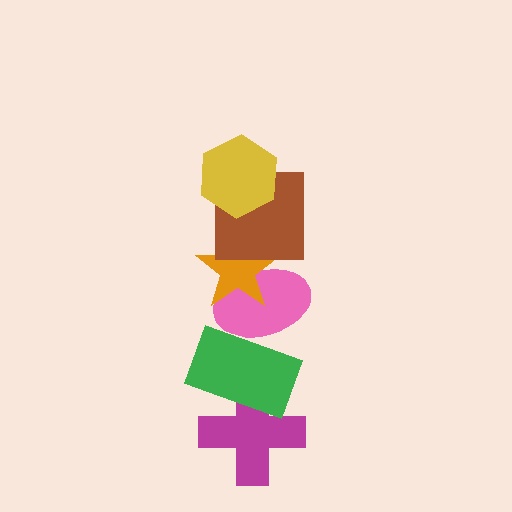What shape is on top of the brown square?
The yellow hexagon is on top of the brown square.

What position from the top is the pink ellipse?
The pink ellipse is 4th from the top.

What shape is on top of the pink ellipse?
The orange star is on top of the pink ellipse.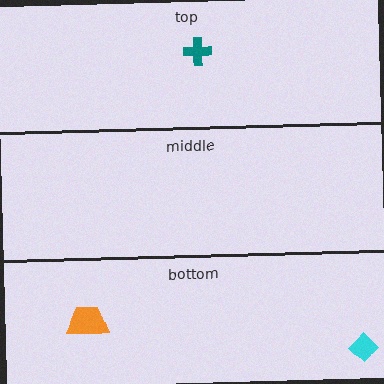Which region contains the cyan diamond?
The bottom region.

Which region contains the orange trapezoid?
The bottom region.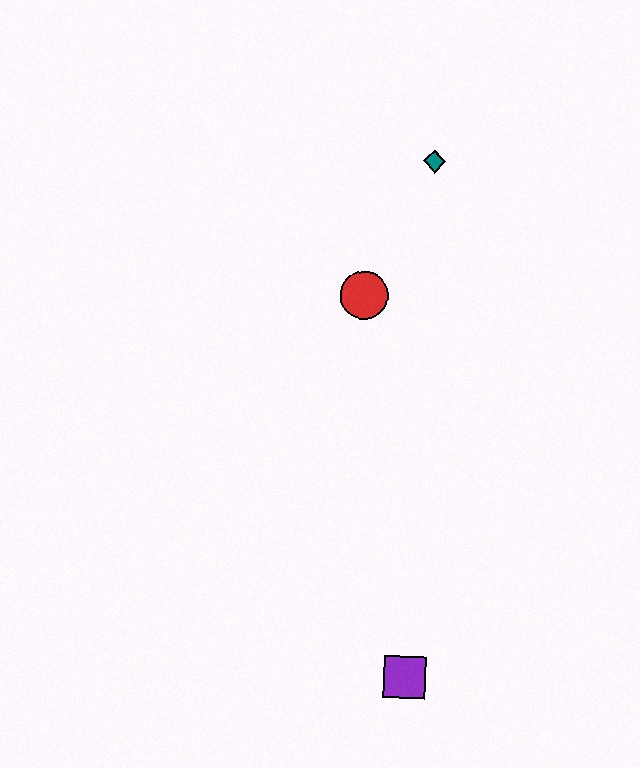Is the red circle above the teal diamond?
No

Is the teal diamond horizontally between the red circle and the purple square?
No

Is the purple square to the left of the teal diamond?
Yes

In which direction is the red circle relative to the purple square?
The red circle is above the purple square.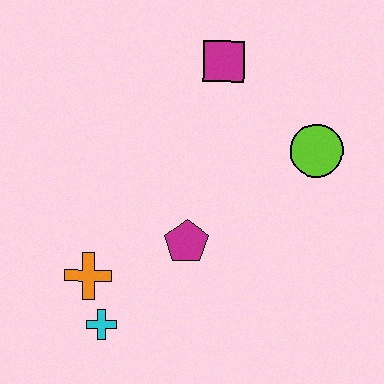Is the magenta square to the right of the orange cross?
Yes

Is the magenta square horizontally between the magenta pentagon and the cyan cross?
No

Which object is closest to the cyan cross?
The orange cross is closest to the cyan cross.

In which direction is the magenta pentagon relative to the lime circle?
The magenta pentagon is to the left of the lime circle.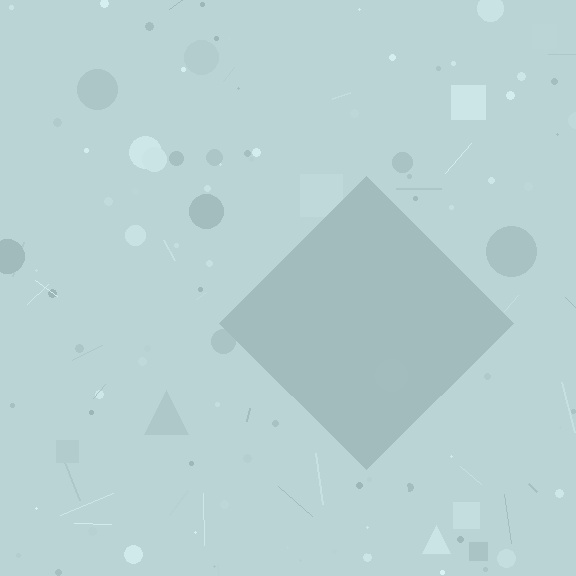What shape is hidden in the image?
A diamond is hidden in the image.